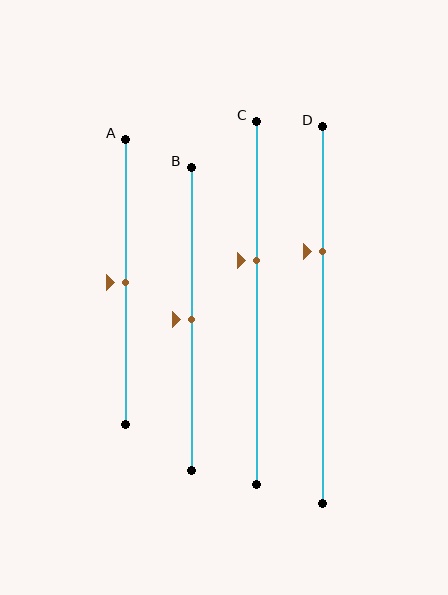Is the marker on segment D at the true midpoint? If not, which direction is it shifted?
No, the marker on segment D is shifted upward by about 17% of the segment length.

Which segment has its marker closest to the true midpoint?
Segment A has its marker closest to the true midpoint.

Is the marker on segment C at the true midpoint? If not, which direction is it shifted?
No, the marker on segment C is shifted upward by about 12% of the segment length.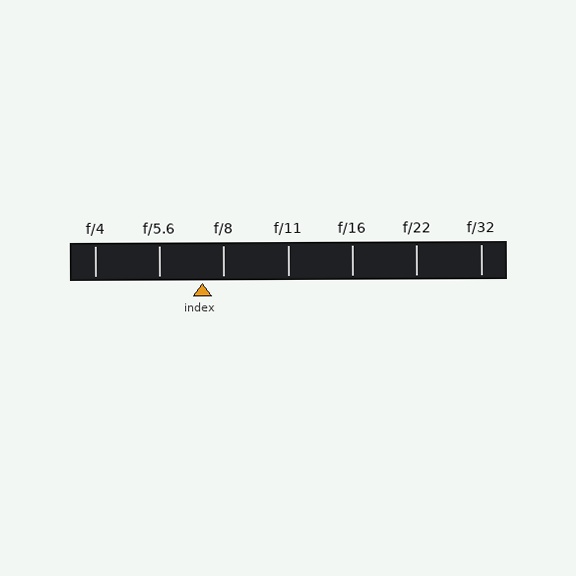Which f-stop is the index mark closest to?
The index mark is closest to f/8.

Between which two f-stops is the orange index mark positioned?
The index mark is between f/5.6 and f/8.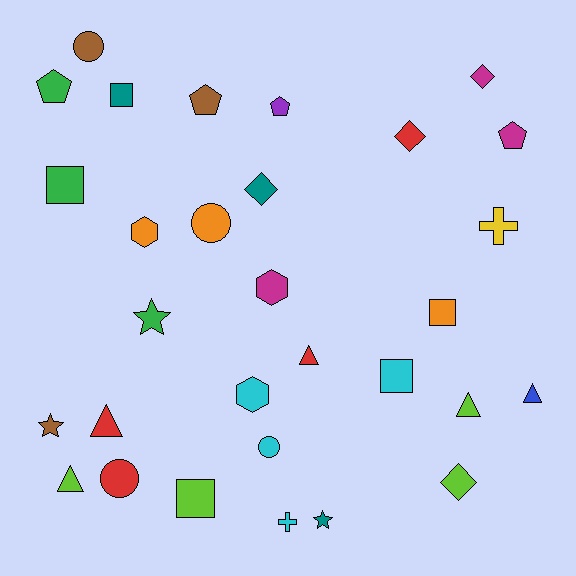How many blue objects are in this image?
There is 1 blue object.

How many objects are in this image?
There are 30 objects.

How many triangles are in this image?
There are 5 triangles.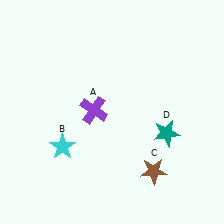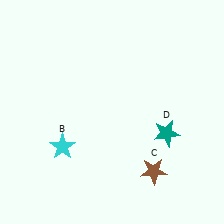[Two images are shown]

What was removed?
The purple cross (A) was removed in Image 2.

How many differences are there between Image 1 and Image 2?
There is 1 difference between the two images.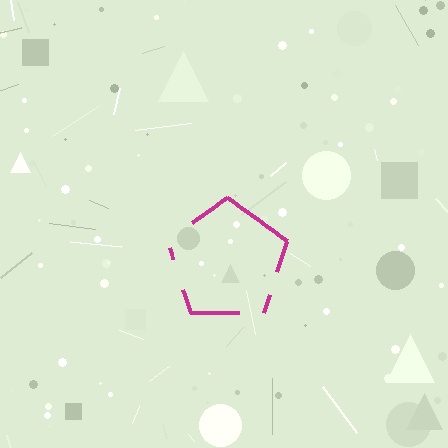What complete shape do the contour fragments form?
The contour fragments form a pentagon.